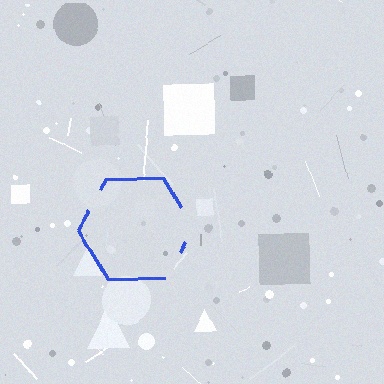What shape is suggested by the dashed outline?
The dashed outline suggests a hexagon.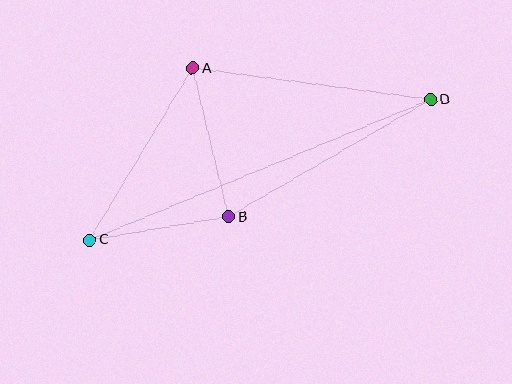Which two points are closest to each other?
Points B and C are closest to each other.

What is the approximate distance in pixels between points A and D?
The distance between A and D is approximately 240 pixels.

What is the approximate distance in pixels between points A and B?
The distance between A and B is approximately 153 pixels.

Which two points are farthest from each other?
Points C and D are farthest from each other.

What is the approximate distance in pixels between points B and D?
The distance between B and D is approximately 233 pixels.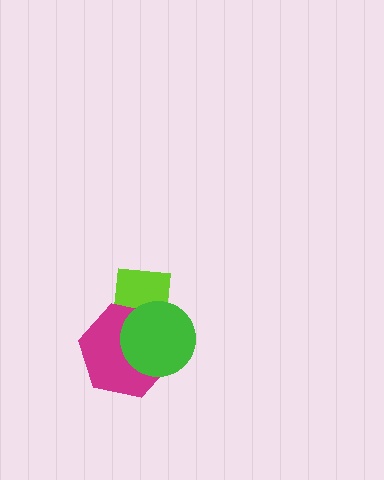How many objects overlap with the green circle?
2 objects overlap with the green circle.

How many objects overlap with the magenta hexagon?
2 objects overlap with the magenta hexagon.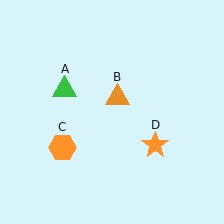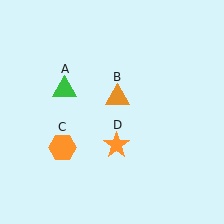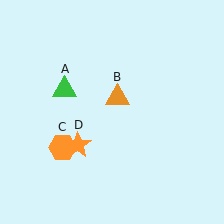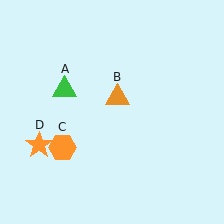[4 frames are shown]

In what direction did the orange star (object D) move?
The orange star (object D) moved left.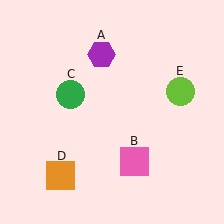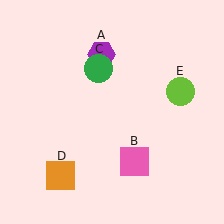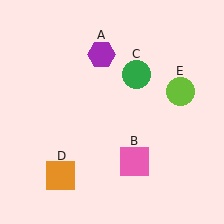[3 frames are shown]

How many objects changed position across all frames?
1 object changed position: green circle (object C).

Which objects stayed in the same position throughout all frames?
Purple hexagon (object A) and pink square (object B) and orange square (object D) and lime circle (object E) remained stationary.